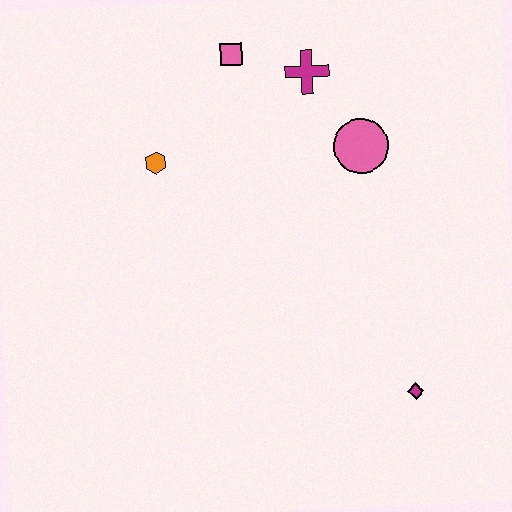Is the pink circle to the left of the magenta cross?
No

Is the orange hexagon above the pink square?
No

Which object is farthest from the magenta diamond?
The pink square is farthest from the magenta diamond.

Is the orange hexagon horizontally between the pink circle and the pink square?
No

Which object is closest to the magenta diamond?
The pink circle is closest to the magenta diamond.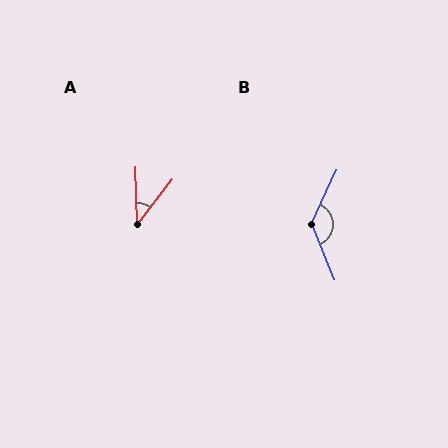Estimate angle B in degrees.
Approximately 133 degrees.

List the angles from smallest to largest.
A (39°), B (133°).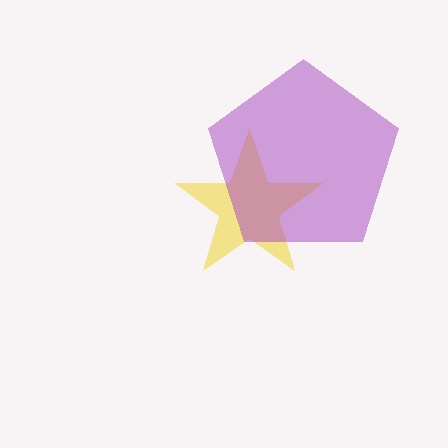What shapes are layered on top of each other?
The layered shapes are: a yellow star, a purple pentagon.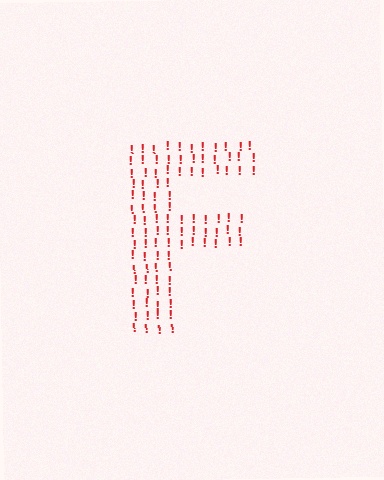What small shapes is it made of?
It is made of small exclamation marks.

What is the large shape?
The large shape is the letter F.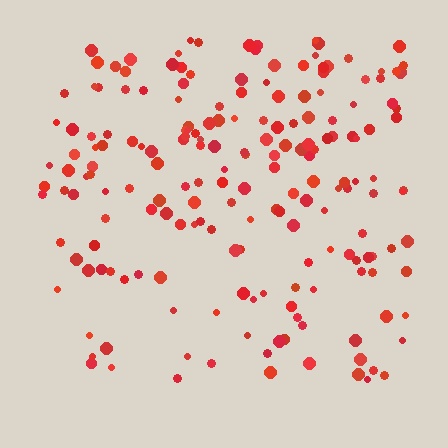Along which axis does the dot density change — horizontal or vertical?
Vertical.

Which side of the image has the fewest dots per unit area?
The bottom.